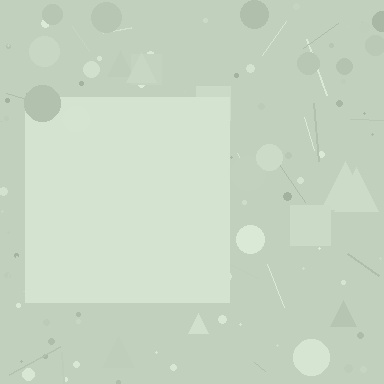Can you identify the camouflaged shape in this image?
The camouflaged shape is a square.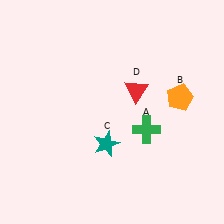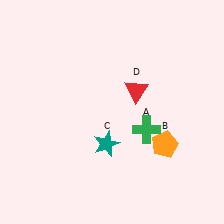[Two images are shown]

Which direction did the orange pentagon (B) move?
The orange pentagon (B) moved down.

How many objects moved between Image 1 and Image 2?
1 object moved between the two images.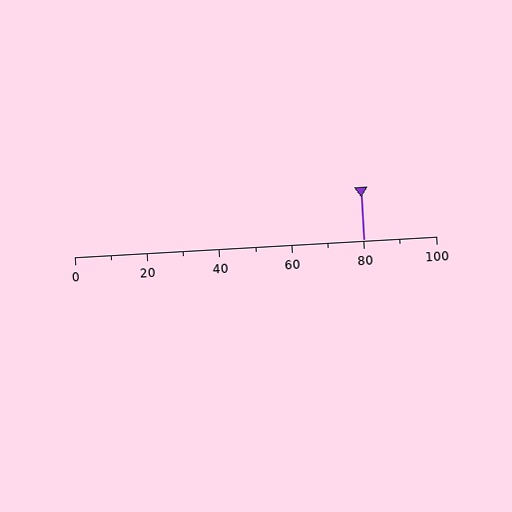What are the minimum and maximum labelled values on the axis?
The axis runs from 0 to 100.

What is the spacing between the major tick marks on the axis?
The major ticks are spaced 20 apart.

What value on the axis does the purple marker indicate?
The marker indicates approximately 80.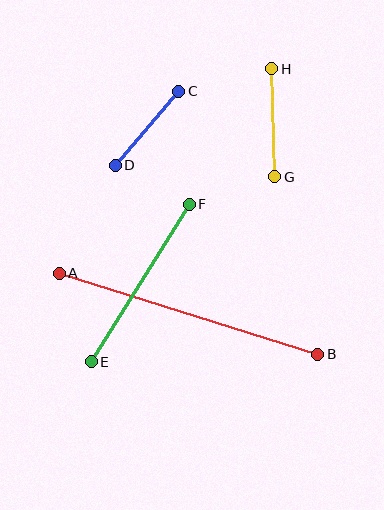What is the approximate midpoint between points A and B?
The midpoint is at approximately (189, 314) pixels.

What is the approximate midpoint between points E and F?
The midpoint is at approximately (140, 283) pixels.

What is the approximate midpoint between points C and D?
The midpoint is at approximately (147, 128) pixels.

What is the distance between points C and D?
The distance is approximately 98 pixels.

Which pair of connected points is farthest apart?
Points A and B are farthest apart.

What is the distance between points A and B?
The distance is approximately 271 pixels.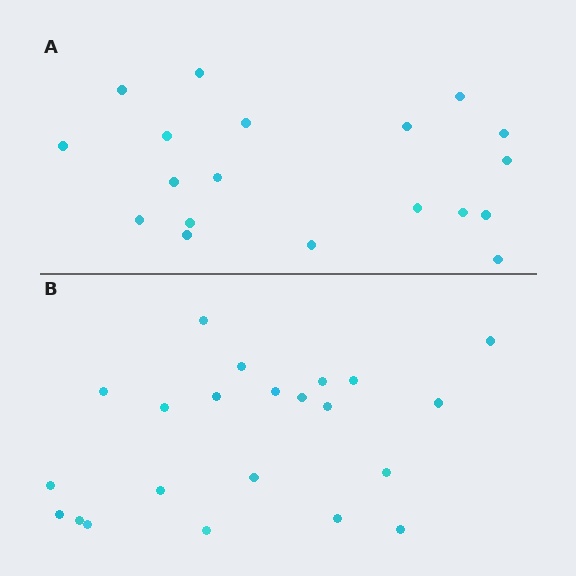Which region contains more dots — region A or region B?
Region B (the bottom region) has more dots.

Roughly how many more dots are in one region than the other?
Region B has just a few more — roughly 2 or 3 more dots than region A.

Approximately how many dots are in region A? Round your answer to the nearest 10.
About 20 dots. (The exact count is 19, which rounds to 20.)